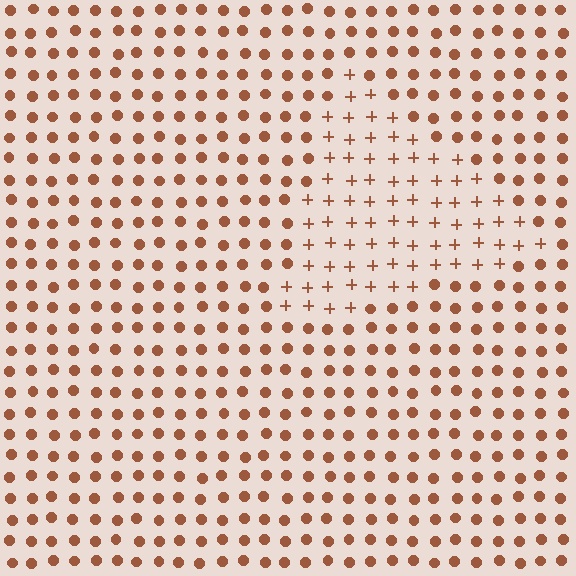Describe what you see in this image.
The image is filled with small brown elements arranged in a uniform grid. A triangle-shaped region contains plus signs, while the surrounding area contains circles. The boundary is defined purely by the change in element shape.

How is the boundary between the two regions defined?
The boundary is defined by a change in element shape: plus signs inside vs. circles outside. All elements share the same color and spacing.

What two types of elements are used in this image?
The image uses plus signs inside the triangle region and circles outside it.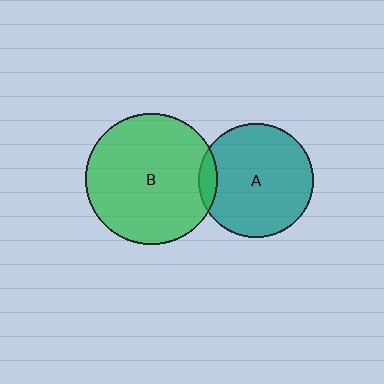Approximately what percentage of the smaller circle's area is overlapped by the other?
Approximately 10%.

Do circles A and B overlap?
Yes.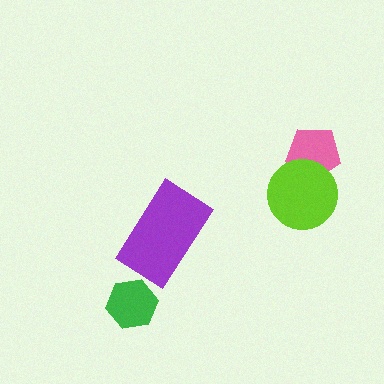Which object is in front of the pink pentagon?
The lime circle is in front of the pink pentagon.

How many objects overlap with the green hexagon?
0 objects overlap with the green hexagon.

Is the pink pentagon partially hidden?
Yes, it is partially covered by another shape.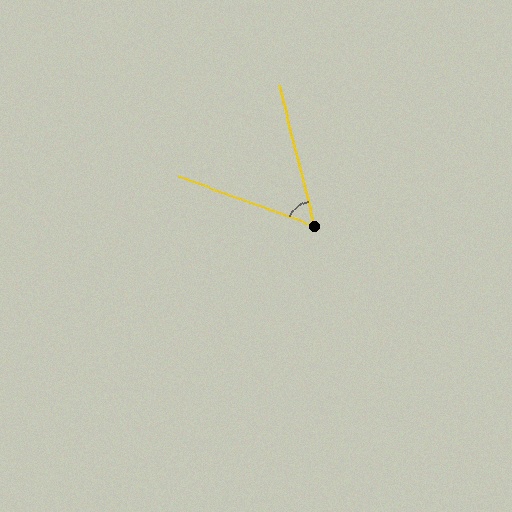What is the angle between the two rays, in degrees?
Approximately 56 degrees.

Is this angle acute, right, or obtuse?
It is acute.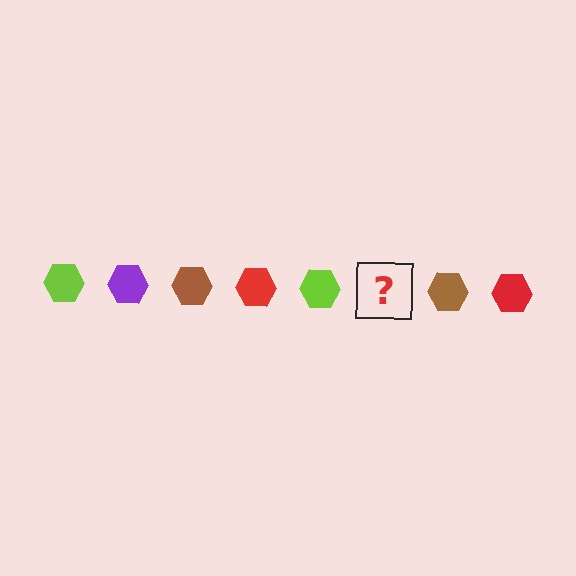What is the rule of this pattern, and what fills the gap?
The rule is that the pattern cycles through lime, purple, brown, red hexagons. The gap should be filled with a purple hexagon.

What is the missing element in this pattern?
The missing element is a purple hexagon.